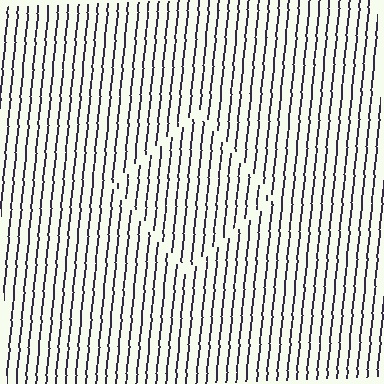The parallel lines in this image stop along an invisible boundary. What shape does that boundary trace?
An illusory square. The interior of the shape contains the same grating, shifted by half a period — the contour is defined by the phase discontinuity where line-ends from the inner and outer gratings abut.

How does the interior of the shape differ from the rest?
The interior of the shape contains the same grating, shifted by half a period — the contour is defined by the phase discontinuity where line-ends from the inner and outer gratings abut.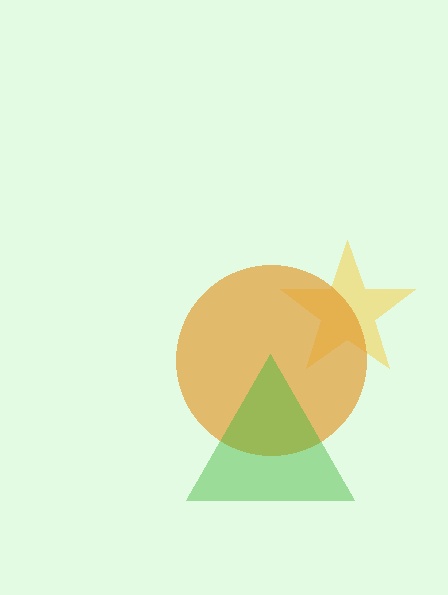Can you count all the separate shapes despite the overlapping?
Yes, there are 3 separate shapes.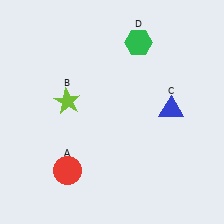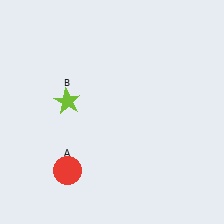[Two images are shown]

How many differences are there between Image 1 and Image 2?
There are 2 differences between the two images.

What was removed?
The green hexagon (D), the blue triangle (C) were removed in Image 2.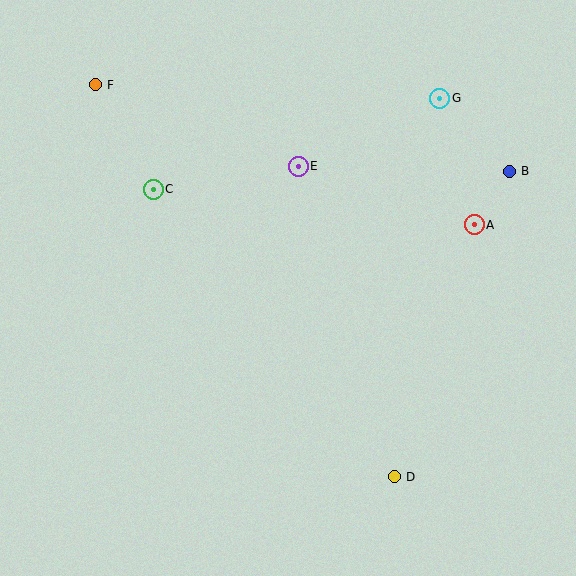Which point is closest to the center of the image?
Point E at (298, 166) is closest to the center.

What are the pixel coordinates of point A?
Point A is at (474, 225).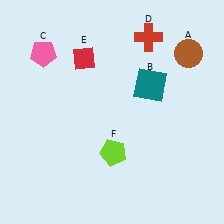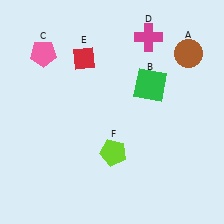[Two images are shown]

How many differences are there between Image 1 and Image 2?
There are 2 differences between the two images.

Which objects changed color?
B changed from teal to green. D changed from red to magenta.